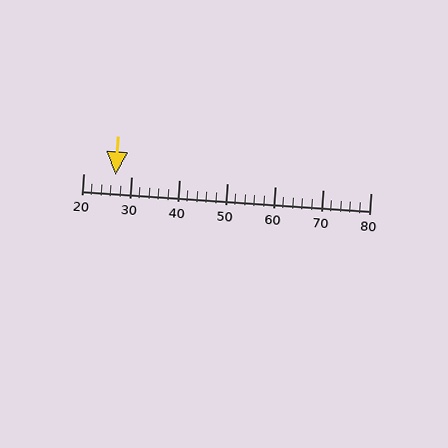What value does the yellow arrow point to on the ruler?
The yellow arrow points to approximately 27.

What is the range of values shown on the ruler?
The ruler shows values from 20 to 80.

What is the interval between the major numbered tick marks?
The major tick marks are spaced 10 units apart.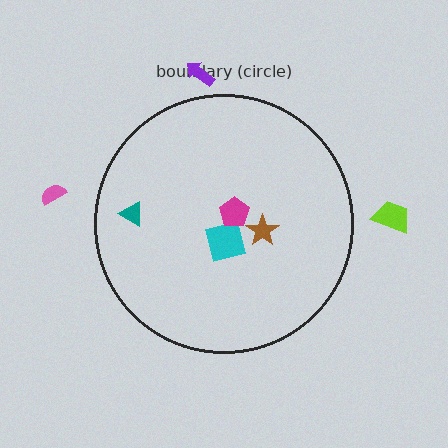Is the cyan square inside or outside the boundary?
Inside.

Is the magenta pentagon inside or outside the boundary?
Inside.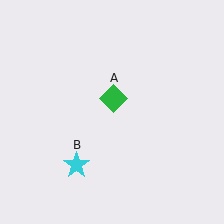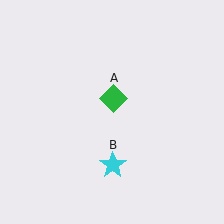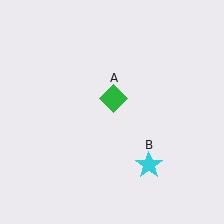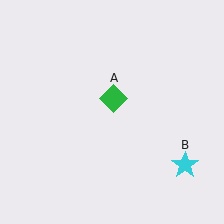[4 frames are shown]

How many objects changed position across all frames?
1 object changed position: cyan star (object B).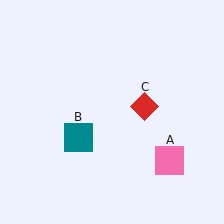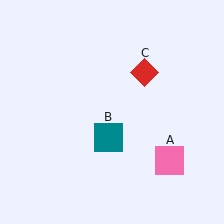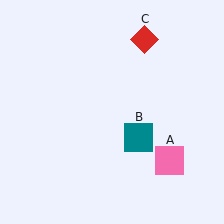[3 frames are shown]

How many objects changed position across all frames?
2 objects changed position: teal square (object B), red diamond (object C).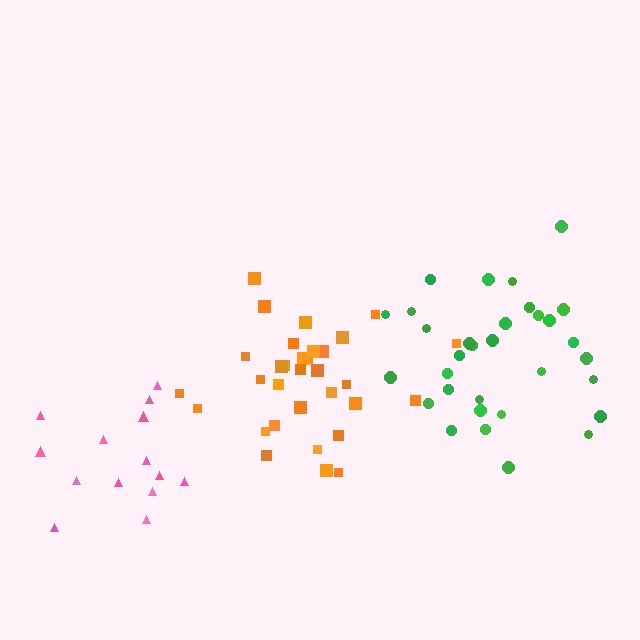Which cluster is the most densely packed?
Orange.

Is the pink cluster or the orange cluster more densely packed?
Orange.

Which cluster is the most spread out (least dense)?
Pink.